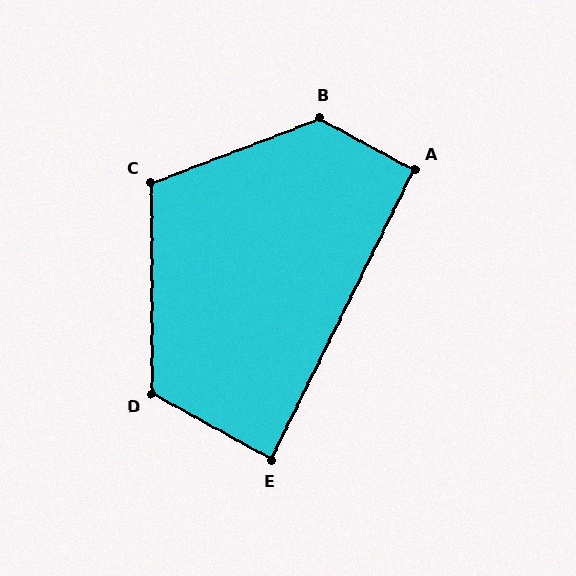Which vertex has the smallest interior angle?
E, at approximately 87 degrees.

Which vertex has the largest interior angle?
B, at approximately 130 degrees.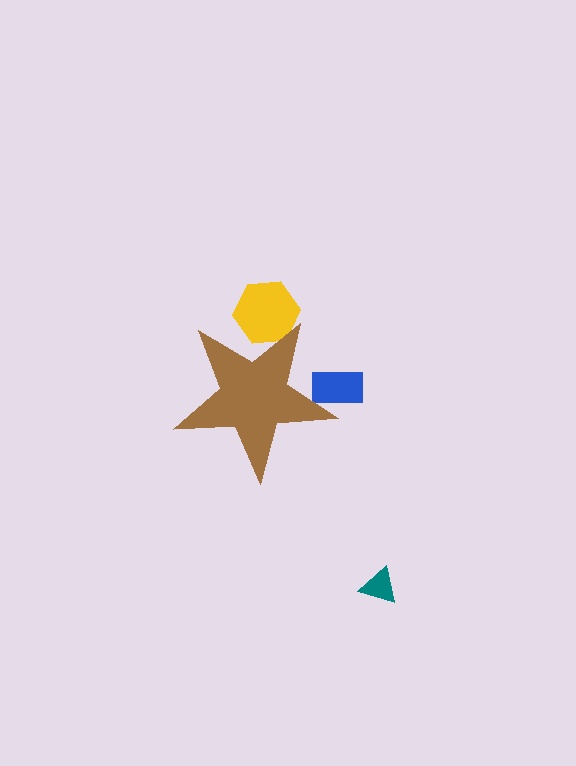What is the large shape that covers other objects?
A brown star.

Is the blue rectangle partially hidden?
Yes, the blue rectangle is partially hidden behind the brown star.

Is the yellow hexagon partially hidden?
Yes, the yellow hexagon is partially hidden behind the brown star.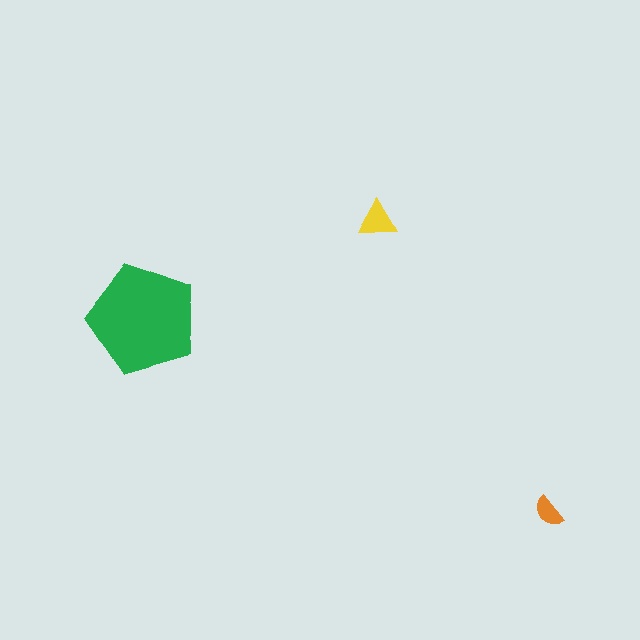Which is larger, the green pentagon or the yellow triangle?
The green pentagon.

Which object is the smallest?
The orange semicircle.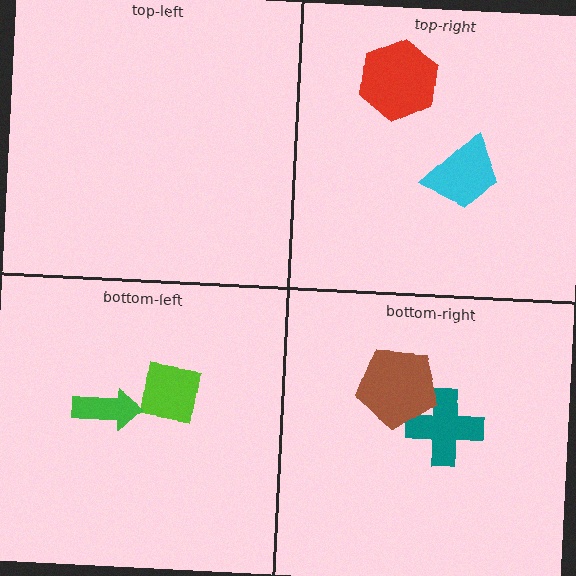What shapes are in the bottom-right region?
The teal cross, the brown pentagon.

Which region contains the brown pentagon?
The bottom-right region.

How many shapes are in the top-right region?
2.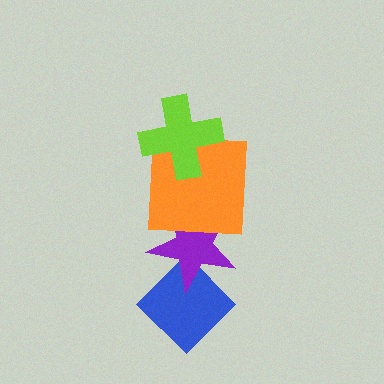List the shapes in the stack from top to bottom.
From top to bottom: the lime cross, the orange square, the purple star, the blue diamond.